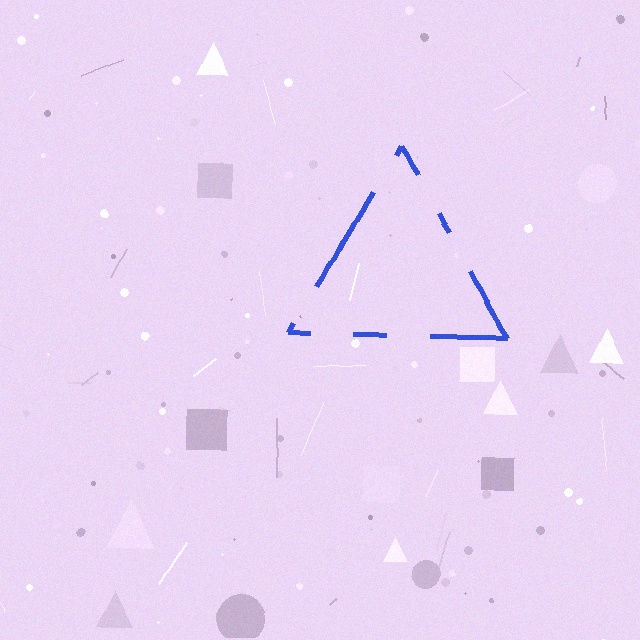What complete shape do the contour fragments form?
The contour fragments form a triangle.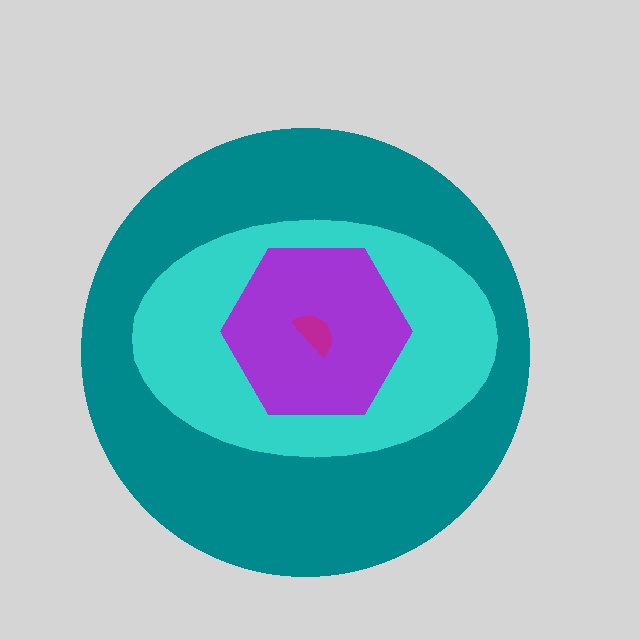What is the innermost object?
The magenta semicircle.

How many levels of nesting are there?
4.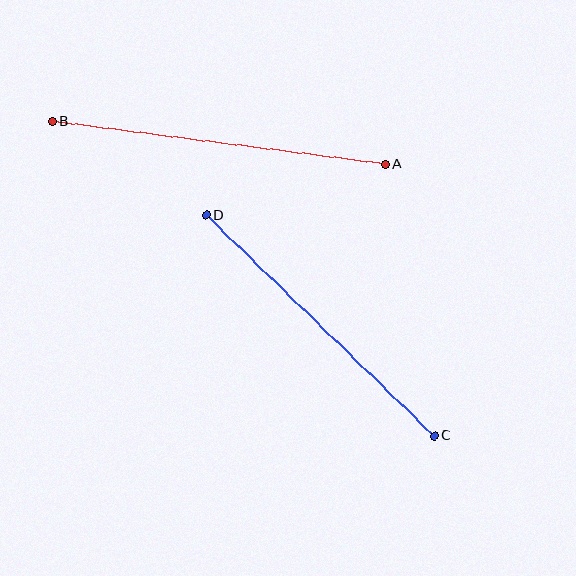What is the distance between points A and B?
The distance is approximately 336 pixels.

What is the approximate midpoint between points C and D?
The midpoint is at approximately (320, 326) pixels.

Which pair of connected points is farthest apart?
Points A and B are farthest apart.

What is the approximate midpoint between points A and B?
The midpoint is at approximately (219, 143) pixels.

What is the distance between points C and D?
The distance is approximately 317 pixels.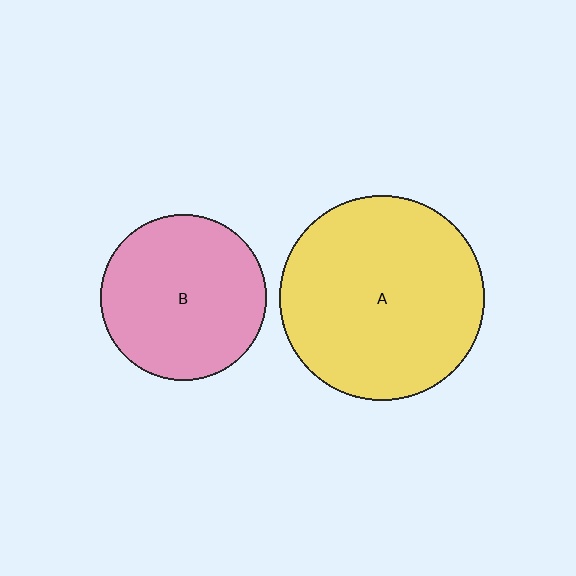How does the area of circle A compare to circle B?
Approximately 1.5 times.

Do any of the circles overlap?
No, none of the circles overlap.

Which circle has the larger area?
Circle A (yellow).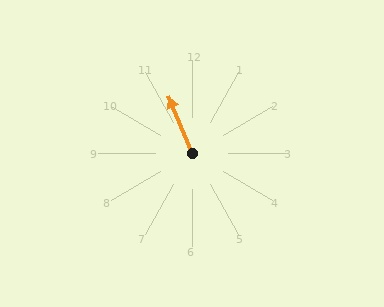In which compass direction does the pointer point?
North.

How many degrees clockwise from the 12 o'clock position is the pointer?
Approximately 338 degrees.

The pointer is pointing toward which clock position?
Roughly 11 o'clock.